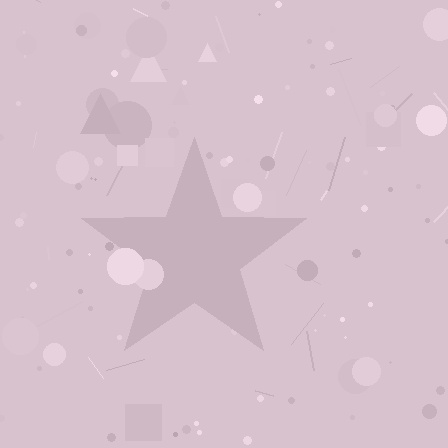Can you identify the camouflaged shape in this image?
The camouflaged shape is a star.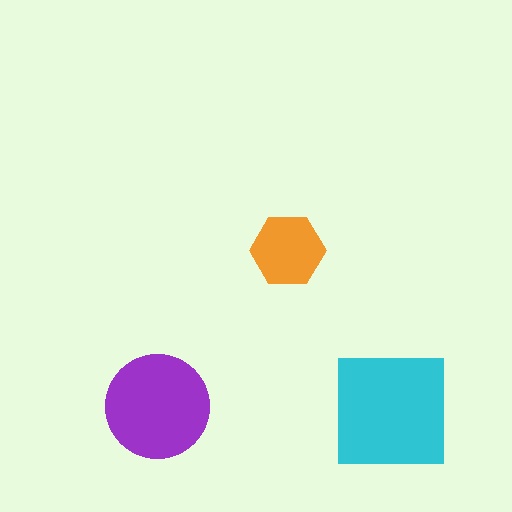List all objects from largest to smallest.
The cyan square, the purple circle, the orange hexagon.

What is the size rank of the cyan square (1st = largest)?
1st.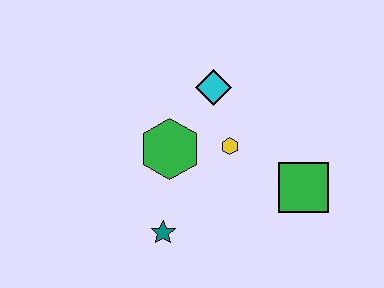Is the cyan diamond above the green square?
Yes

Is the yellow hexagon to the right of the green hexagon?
Yes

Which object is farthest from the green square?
The teal star is farthest from the green square.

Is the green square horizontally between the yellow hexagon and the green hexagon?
No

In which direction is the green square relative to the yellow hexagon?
The green square is to the right of the yellow hexagon.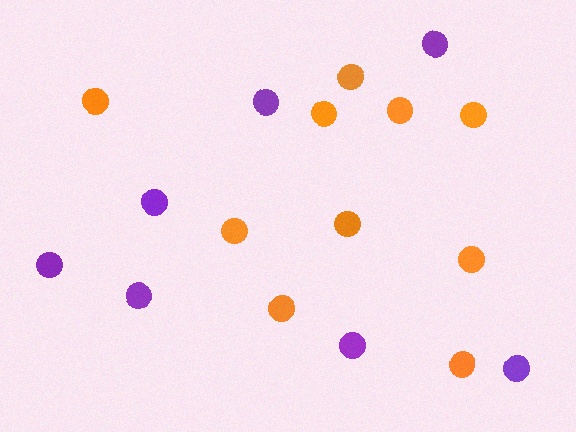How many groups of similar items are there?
There are 2 groups: one group of purple circles (7) and one group of orange circles (10).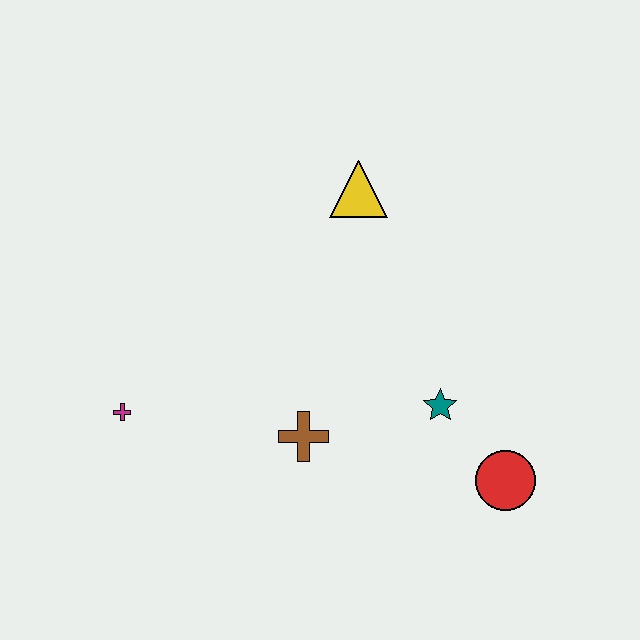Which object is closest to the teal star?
The red circle is closest to the teal star.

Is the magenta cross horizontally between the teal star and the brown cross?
No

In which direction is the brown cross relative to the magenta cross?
The brown cross is to the right of the magenta cross.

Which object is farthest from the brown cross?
The yellow triangle is farthest from the brown cross.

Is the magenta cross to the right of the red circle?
No